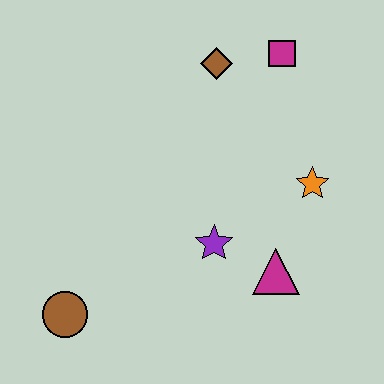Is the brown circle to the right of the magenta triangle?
No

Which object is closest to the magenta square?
The brown diamond is closest to the magenta square.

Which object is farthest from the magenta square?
The brown circle is farthest from the magenta square.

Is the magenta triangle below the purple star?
Yes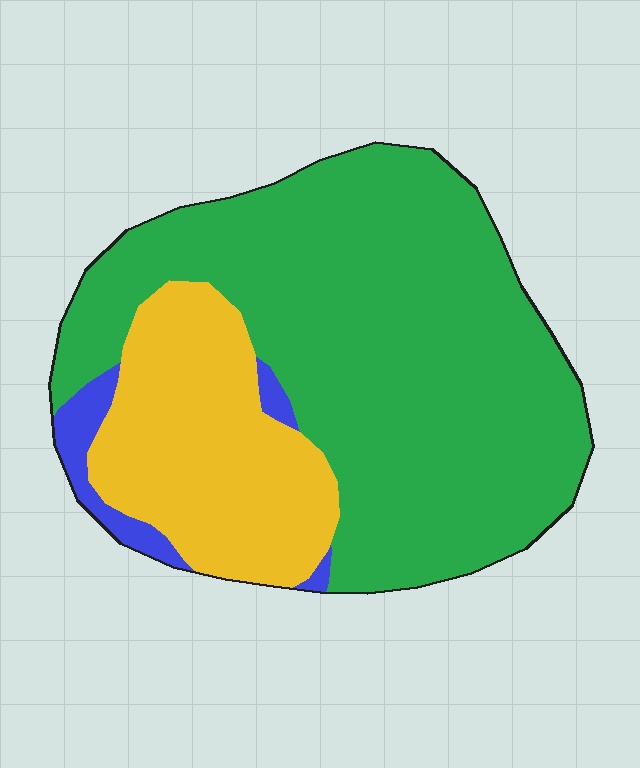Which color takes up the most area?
Green, at roughly 70%.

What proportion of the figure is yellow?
Yellow covers about 25% of the figure.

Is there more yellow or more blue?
Yellow.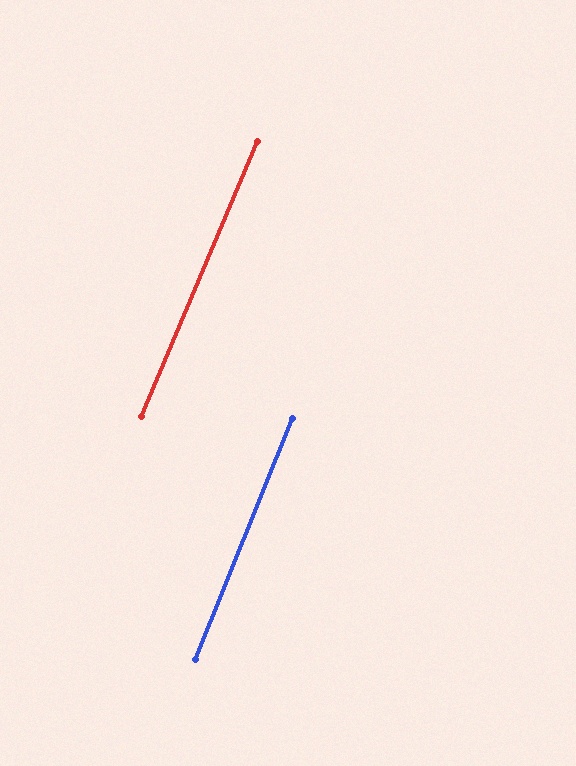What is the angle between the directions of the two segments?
Approximately 1 degree.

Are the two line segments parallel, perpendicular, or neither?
Parallel — their directions differ by only 0.9°.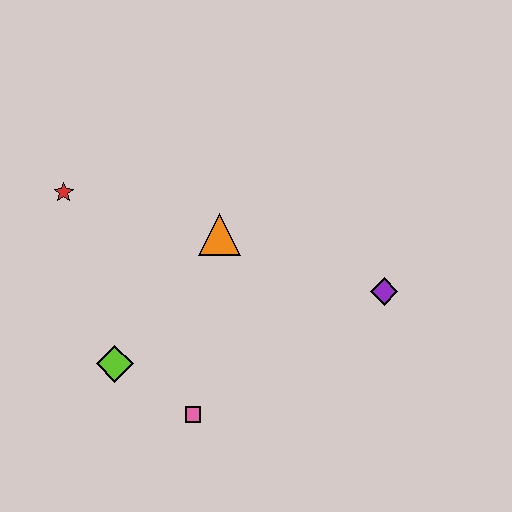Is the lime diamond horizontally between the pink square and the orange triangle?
No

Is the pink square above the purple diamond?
No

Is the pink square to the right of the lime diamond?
Yes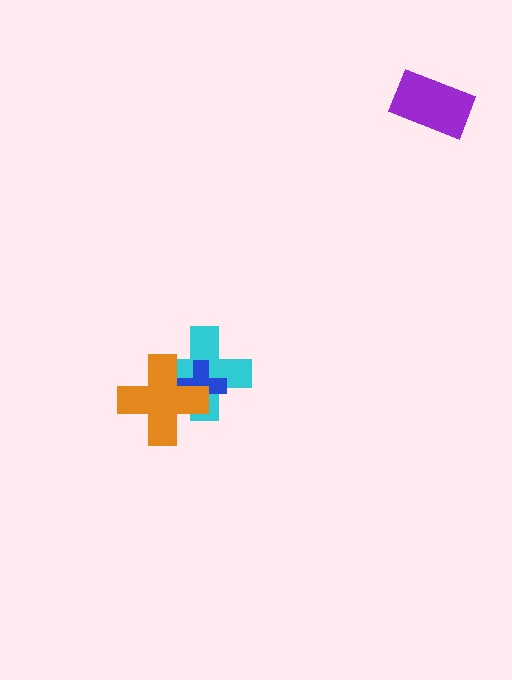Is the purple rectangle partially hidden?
No, no other shape covers it.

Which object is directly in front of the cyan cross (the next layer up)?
The blue cross is directly in front of the cyan cross.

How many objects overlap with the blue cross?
2 objects overlap with the blue cross.